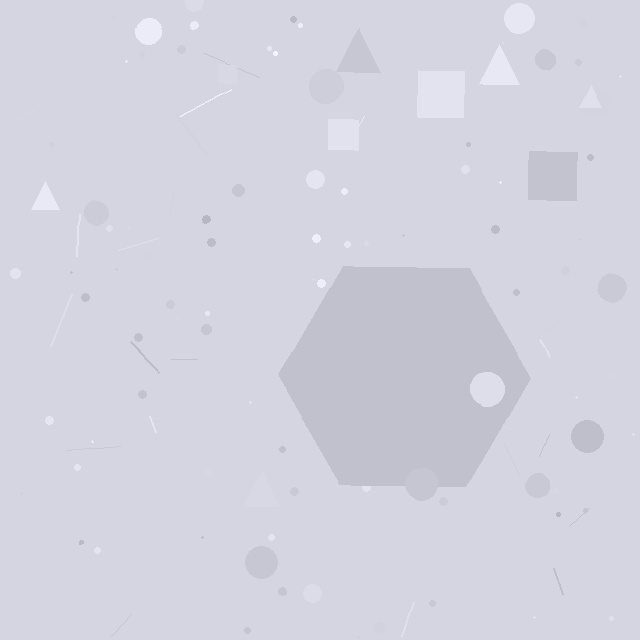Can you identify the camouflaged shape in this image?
The camouflaged shape is a hexagon.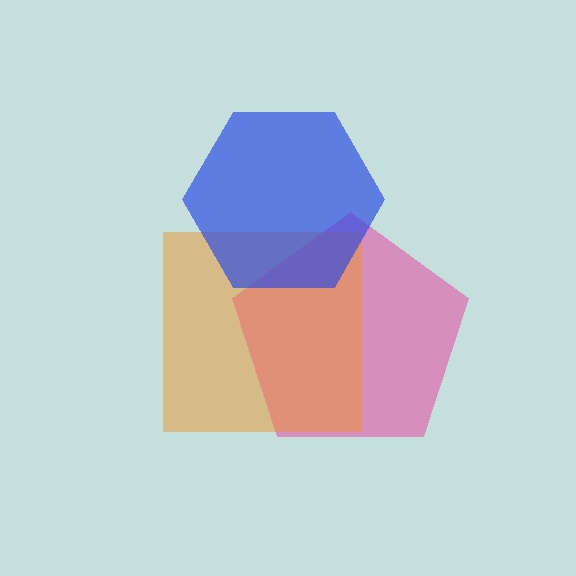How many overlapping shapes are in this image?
There are 3 overlapping shapes in the image.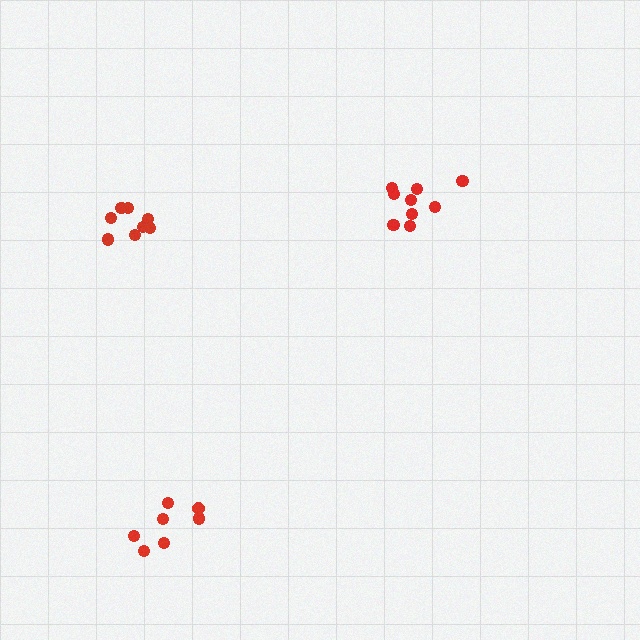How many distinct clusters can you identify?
There are 3 distinct clusters.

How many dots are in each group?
Group 1: 8 dots, Group 2: 9 dots, Group 3: 7 dots (24 total).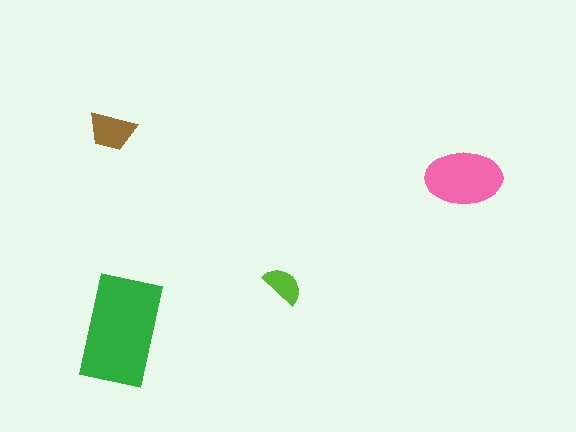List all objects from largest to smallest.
The green rectangle, the pink ellipse, the brown trapezoid, the lime semicircle.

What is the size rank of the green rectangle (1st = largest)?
1st.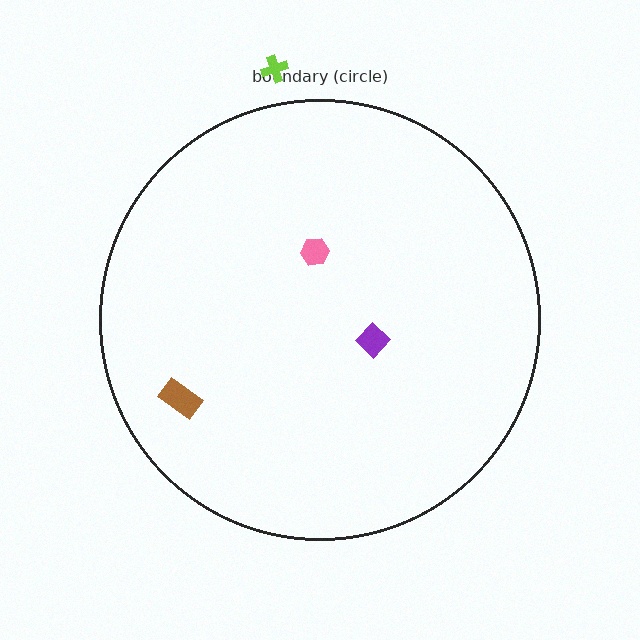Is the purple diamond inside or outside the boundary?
Inside.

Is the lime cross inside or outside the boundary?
Outside.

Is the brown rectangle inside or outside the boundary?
Inside.